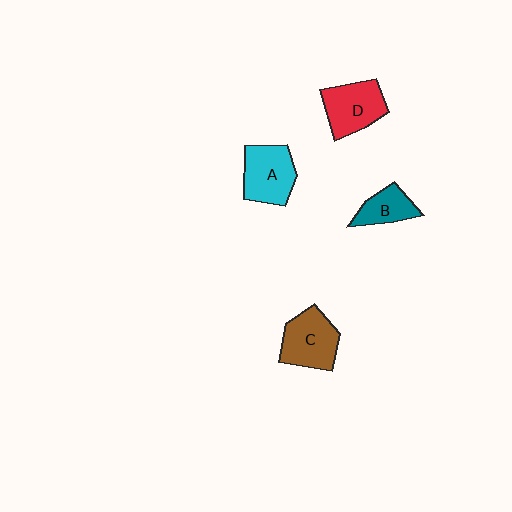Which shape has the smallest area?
Shape B (teal).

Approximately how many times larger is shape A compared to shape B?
Approximately 1.6 times.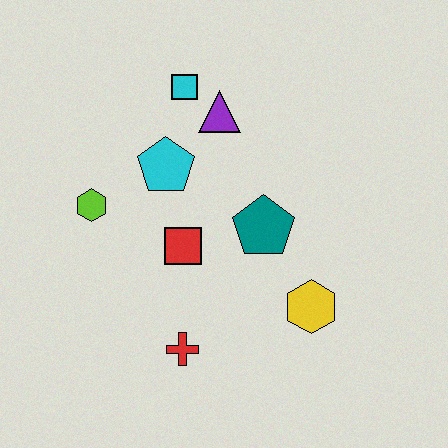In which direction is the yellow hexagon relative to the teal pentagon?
The yellow hexagon is below the teal pentagon.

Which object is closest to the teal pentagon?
The red square is closest to the teal pentagon.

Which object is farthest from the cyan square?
The red cross is farthest from the cyan square.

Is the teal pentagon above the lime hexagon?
No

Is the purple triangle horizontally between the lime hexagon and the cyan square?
No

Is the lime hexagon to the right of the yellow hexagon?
No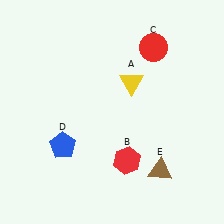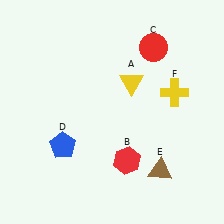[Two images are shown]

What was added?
A yellow cross (F) was added in Image 2.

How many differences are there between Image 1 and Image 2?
There is 1 difference between the two images.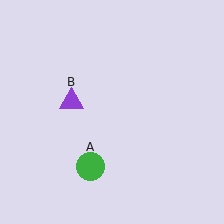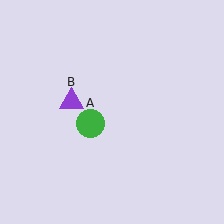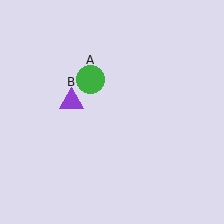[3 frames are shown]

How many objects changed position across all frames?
1 object changed position: green circle (object A).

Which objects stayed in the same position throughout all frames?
Purple triangle (object B) remained stationary.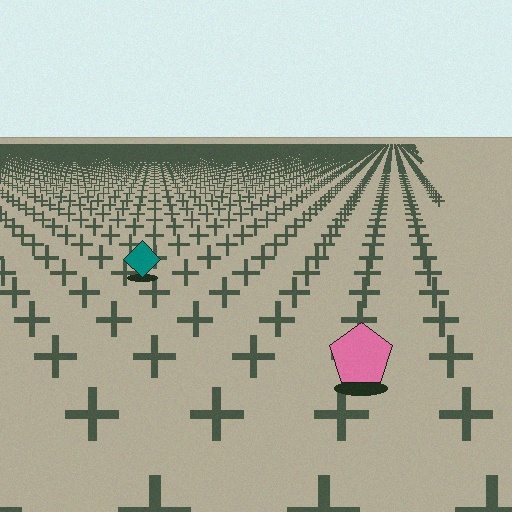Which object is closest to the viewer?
The pink pentagon is closest. The texture marks near it are larger and more spread out.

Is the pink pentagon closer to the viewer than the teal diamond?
Yes. The pink pentagon is closer — you can tell from the texture gradient: the ground texture is coarser near it.